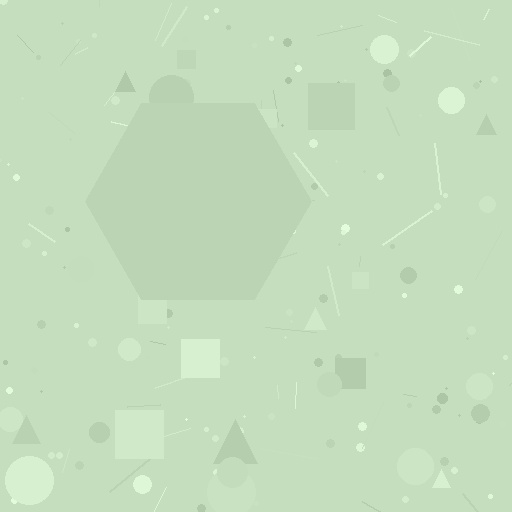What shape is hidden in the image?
A hexagon is hidden in the image.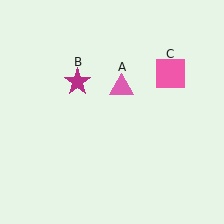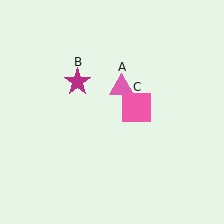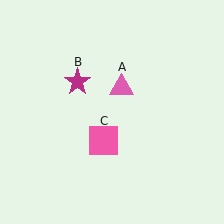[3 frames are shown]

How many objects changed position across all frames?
1 object changed position: pink square (object C).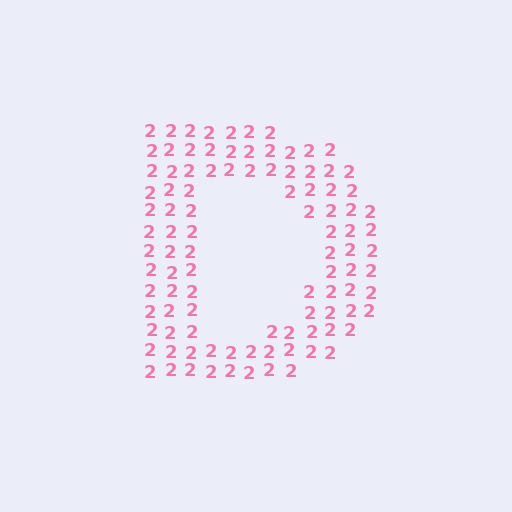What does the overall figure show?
The overall figure shows the letter D.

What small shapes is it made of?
It is made of small digit 2's.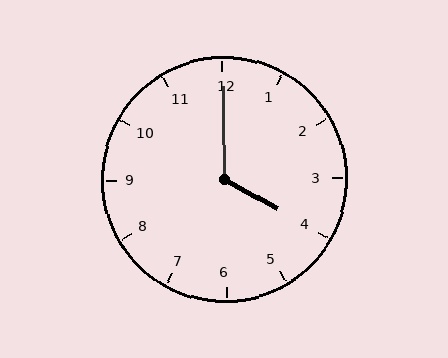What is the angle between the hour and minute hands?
Approximately 120 degrees.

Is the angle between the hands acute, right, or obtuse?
It is obtuse.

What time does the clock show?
4:00.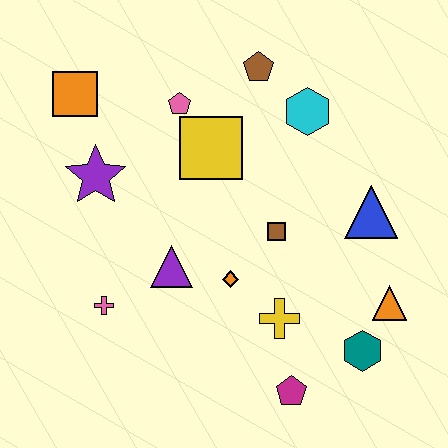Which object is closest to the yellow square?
The pink pentagon is closest to the yellow square.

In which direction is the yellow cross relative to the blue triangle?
The yellow cross is below the blue triangle.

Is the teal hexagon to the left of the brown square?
No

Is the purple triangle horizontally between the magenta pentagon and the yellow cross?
No